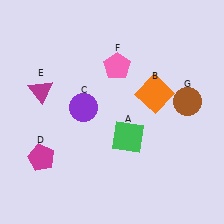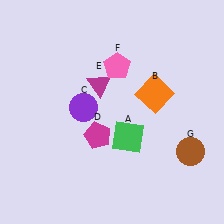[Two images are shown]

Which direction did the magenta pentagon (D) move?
The magenta pentagon (D) moved right.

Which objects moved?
The objects that moved are: the magenta pentagon (D), the magenta triangle (E), the brown circle (G).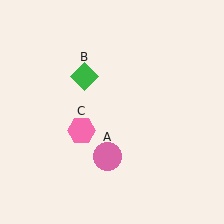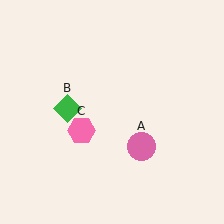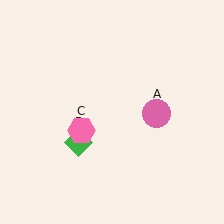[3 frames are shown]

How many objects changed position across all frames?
2 objects changed position: pink circle (object A), green diamond (object B).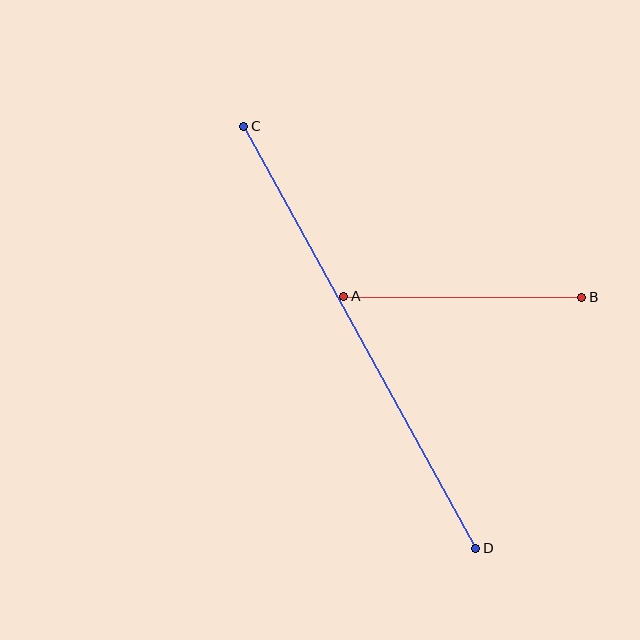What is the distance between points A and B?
The distance is approximately 238 pixels.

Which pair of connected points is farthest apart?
Points C and D are farthest apart.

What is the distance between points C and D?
The distance is approximately 482 pixels.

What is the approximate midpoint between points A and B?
The midpoint is at approximately (463, 297) pixels.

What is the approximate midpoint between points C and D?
The midpoint is at approximately (360, 337) pixels.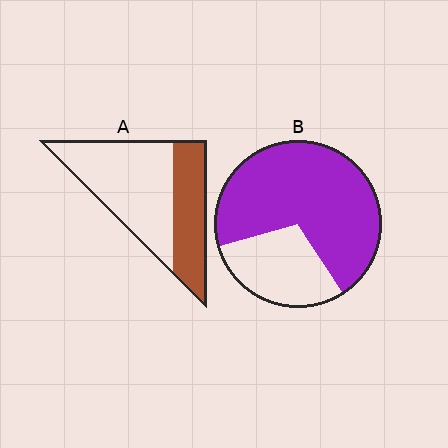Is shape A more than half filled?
No.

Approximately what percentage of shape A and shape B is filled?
A is approximately 35% and B is approximately 70%.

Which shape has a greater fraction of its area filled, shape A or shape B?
Shape B.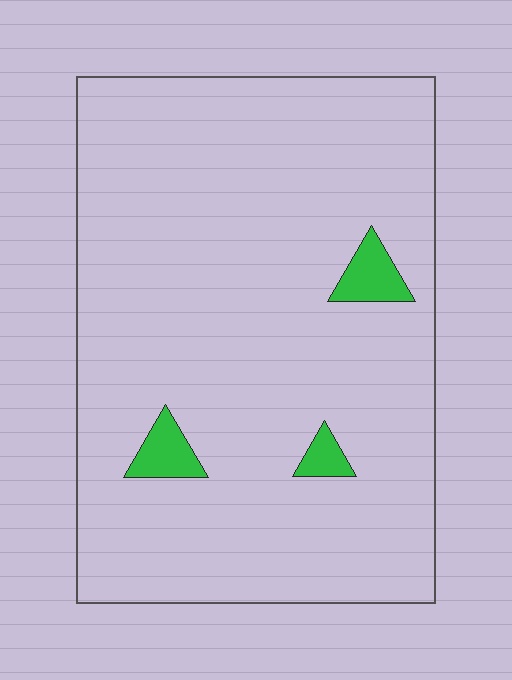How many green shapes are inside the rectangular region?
3.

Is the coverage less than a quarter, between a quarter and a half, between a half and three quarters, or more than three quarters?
Less than a quarter.